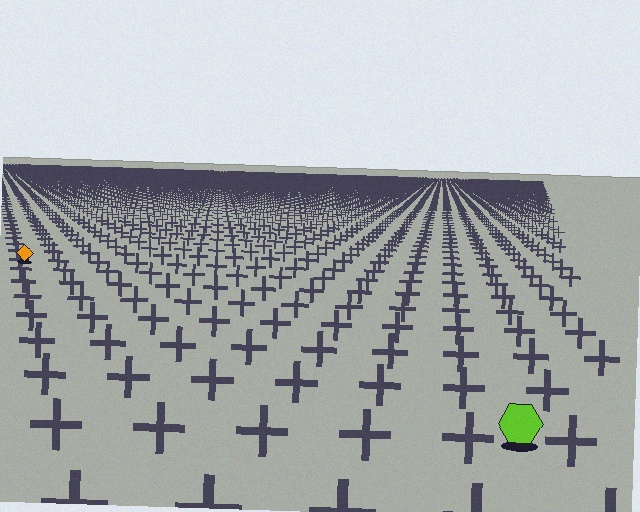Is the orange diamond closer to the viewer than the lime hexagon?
No. The lime hexagon is closer — you can tell from the texture gradient: the ground texture is coarser near it.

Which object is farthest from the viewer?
The orange diamond is farthest from the viewer. It appears smaller and the ground texture around it is denser.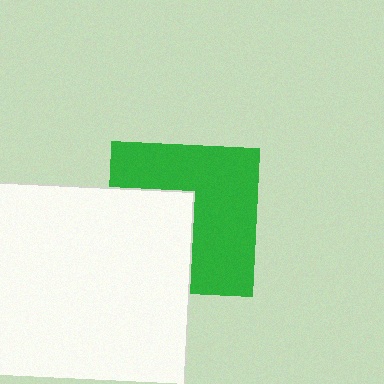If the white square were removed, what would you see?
You would see the complete green square.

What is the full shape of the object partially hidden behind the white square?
The partially hidden object is a green square.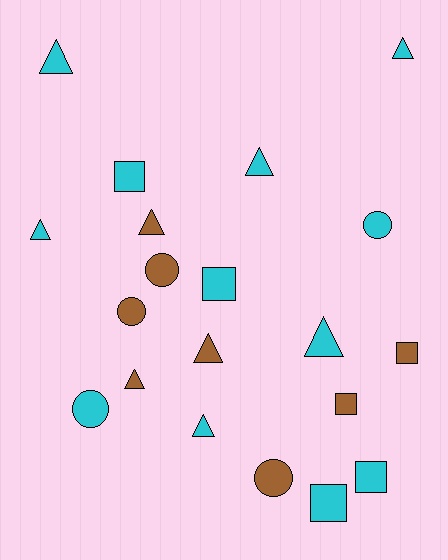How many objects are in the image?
There are 20 objects.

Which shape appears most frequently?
Triangle, with 9 objects.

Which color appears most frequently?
Cyan, with 12 objects.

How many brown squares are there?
There are 2 brown squares.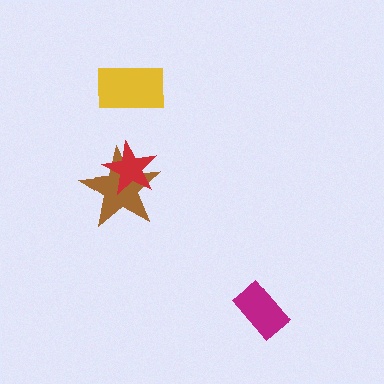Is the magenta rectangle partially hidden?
No, no other shape covers it.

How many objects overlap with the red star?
1 object overlaps with the red star.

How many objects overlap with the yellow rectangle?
0 objects overlap with the yellow rectangle.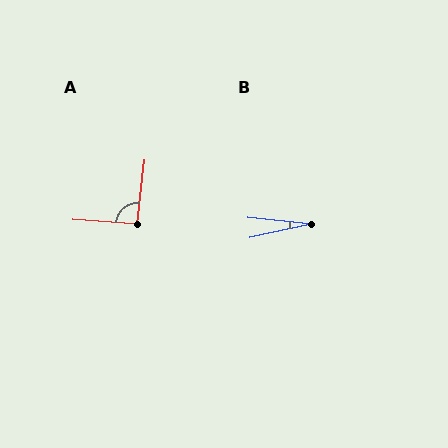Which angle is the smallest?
B, at approximately 18 degrees.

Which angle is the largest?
A, at approximately 93 degrees.